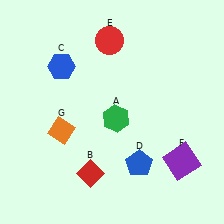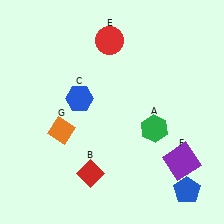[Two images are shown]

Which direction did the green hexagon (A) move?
The green hexagon (A) moved right.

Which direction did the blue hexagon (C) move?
The blue hexagon (C) moved down.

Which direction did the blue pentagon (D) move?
The blue pentagon (D) moved right.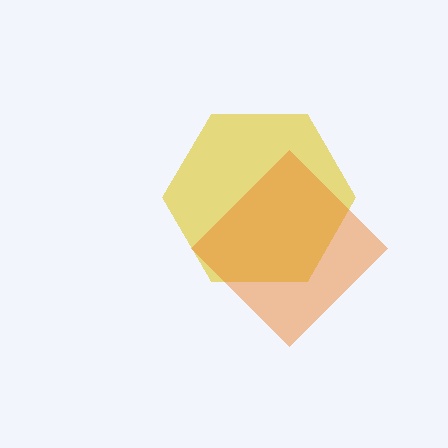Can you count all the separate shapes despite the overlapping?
Yes, there are 2 separate shapes.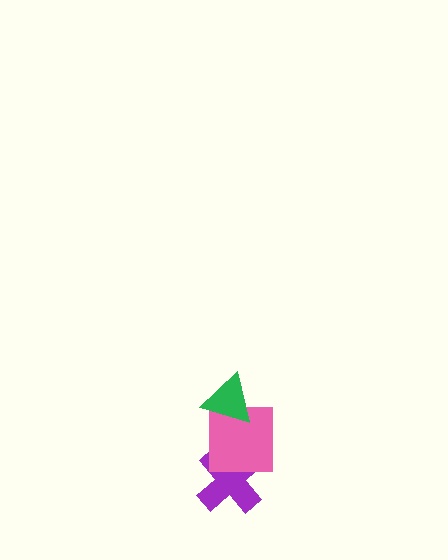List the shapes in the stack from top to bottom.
From top to bottom: the green triangle, the pink square, the purple cross.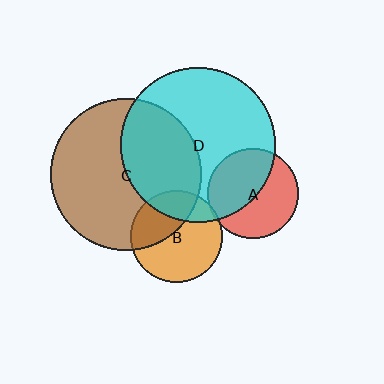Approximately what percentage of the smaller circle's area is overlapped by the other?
Approximately 40%.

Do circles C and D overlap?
Yes.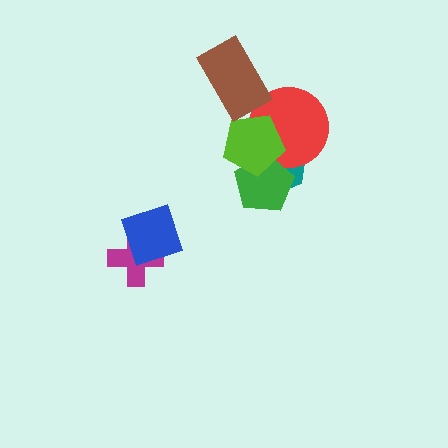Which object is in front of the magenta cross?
The blue diamond is in front of the magenta cross.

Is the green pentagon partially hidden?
Yes, it is partially covered by another shape.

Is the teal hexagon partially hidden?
Yes, it is partially covered by another shape.